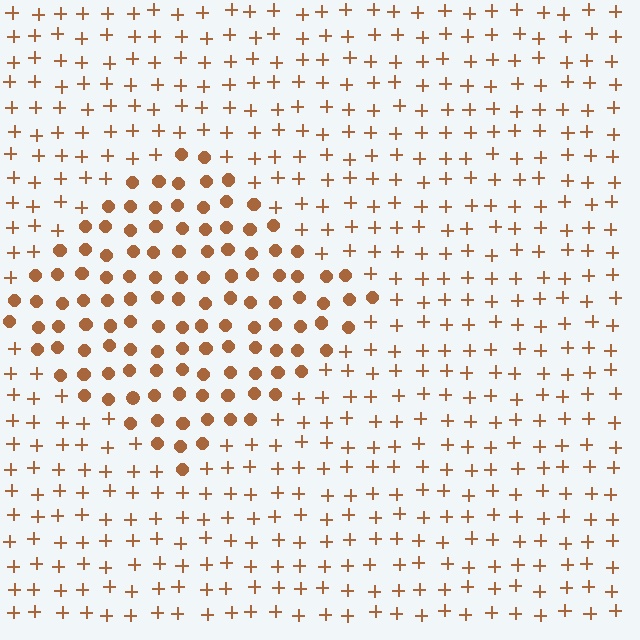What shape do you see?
I see a diamond.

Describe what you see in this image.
The image is filled with small brown elements arranged in a uniform grid. A diamond-shaped region contains circles, while the surrounding area contains plus signs. The boundary is defined purely by the change in element shape.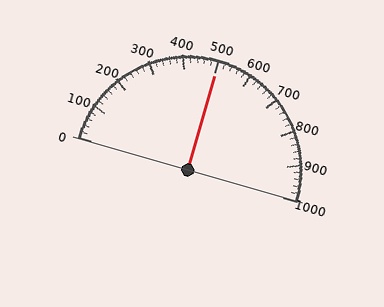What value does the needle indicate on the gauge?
The needle indicates approximately 500.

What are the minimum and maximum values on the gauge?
The gauge ranges from 0 to 1000.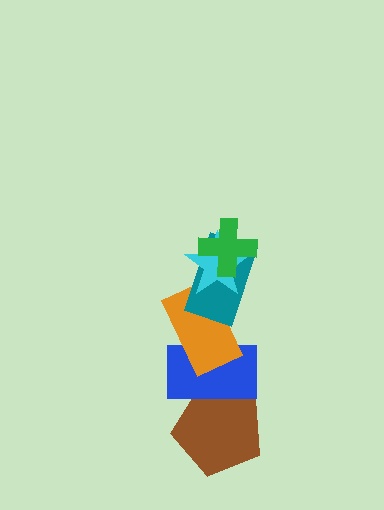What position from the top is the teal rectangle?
The teal rectangle is 3rd from the top.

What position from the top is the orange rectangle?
The orange rectangle is 4th from the top.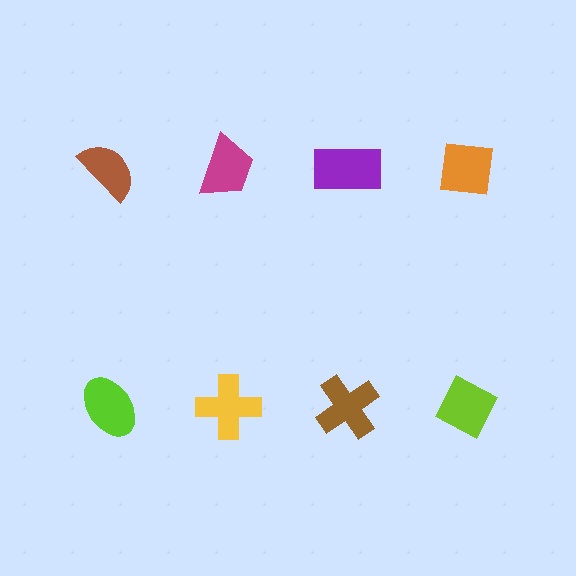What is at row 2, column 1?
A lime ellipse.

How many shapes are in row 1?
4 shapes.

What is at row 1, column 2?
A magenta trapezoid.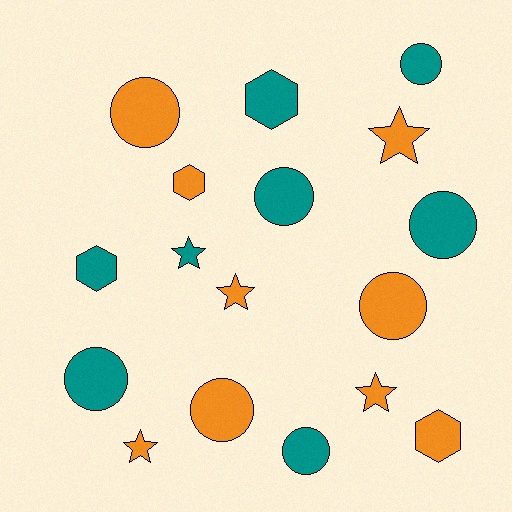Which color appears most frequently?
Orange, with 9 objects.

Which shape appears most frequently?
Circle, with 8 objects.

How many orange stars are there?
There are 4 orange stars.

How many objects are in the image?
There are 17 objects.